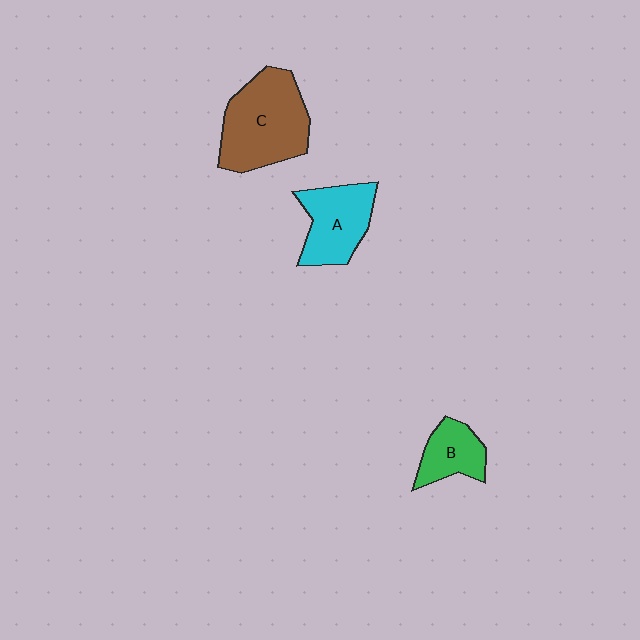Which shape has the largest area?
Shape C (brown).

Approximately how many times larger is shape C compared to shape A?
Approximately 1.4 times.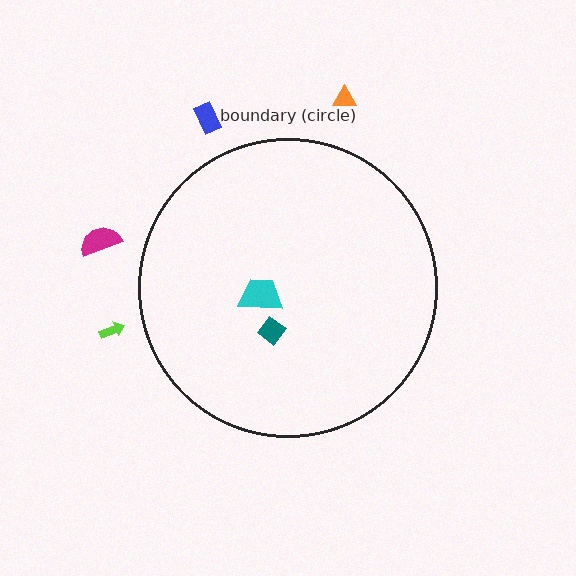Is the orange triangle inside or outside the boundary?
Outside.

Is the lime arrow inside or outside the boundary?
Outside.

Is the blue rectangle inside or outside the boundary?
Outside.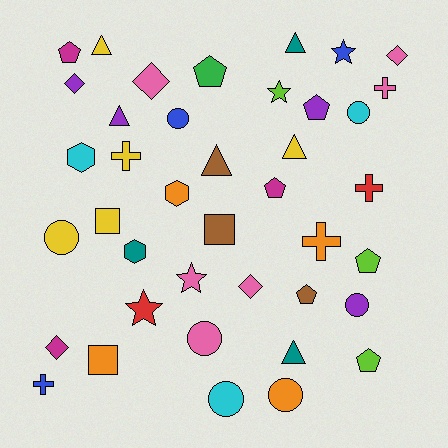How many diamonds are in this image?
There are 5 diamonds.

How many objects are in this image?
There are 40 objects.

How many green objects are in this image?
There is 1 green object.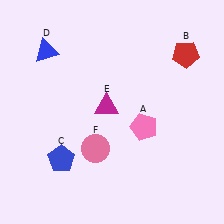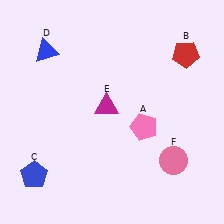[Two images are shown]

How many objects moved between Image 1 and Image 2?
2 objects moved between the two images.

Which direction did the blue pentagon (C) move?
The blue pentagon (C) moved left.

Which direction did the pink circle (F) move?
The pink circle (F) moved right.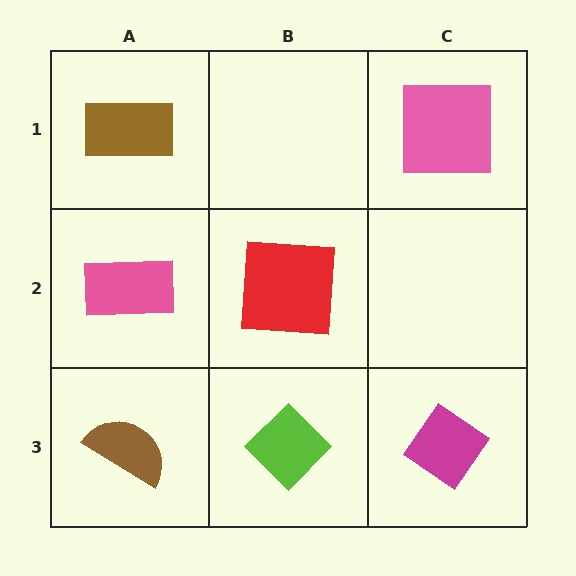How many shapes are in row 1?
2 shapes.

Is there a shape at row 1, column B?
No, that cell is empty.